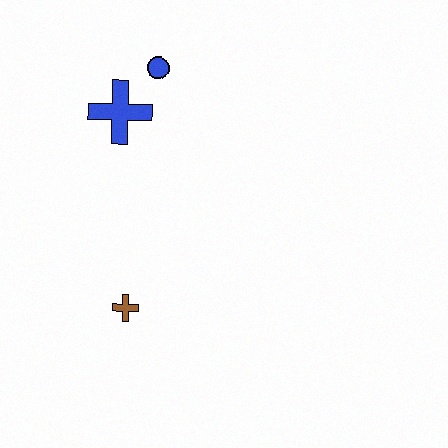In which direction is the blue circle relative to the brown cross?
The blue circle is above the brown cross.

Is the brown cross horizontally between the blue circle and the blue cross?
Yes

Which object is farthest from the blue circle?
The brown cross is farthest from the blue circle.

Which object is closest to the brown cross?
The blue cross is closest to the brown cross.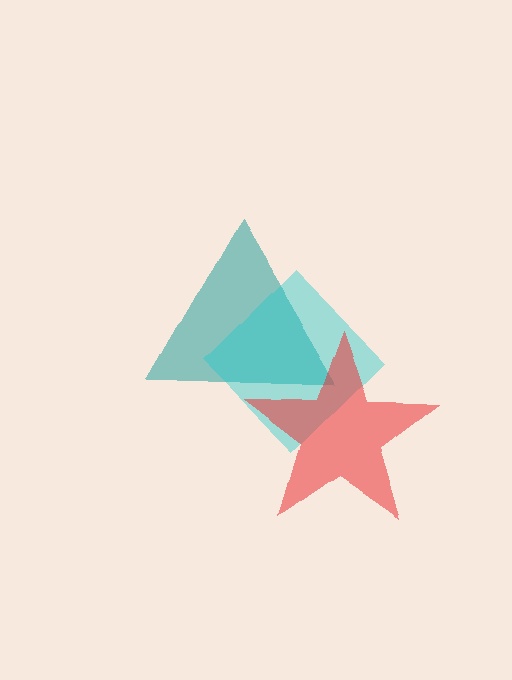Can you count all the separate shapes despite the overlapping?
Yes, there are 3 separate shapes.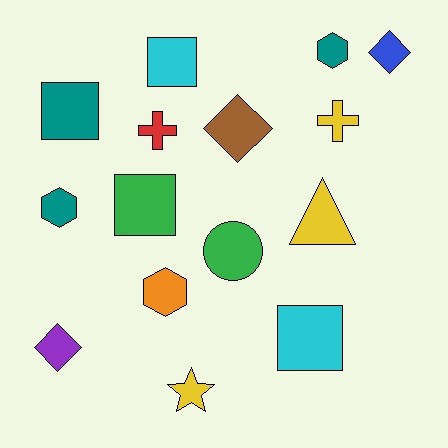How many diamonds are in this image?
There are 3 diamonds.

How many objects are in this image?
There are 15 objects.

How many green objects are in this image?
There are 2 green objects.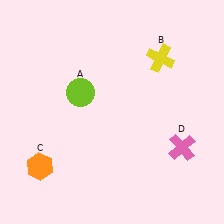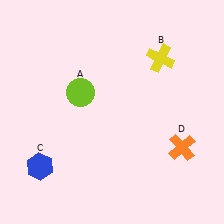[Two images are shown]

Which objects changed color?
C changed from orange to blue. D changed from pink to orange.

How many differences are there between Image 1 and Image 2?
There are 2 differences between the two images.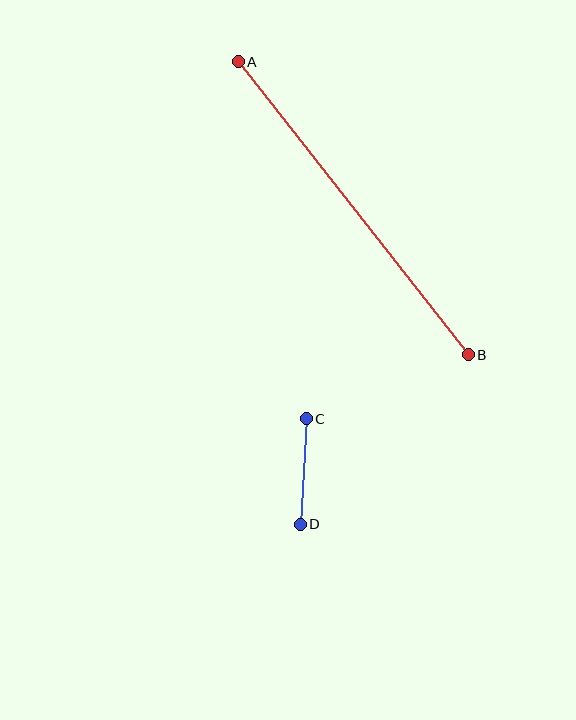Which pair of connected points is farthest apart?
Points A and B are farthest apart.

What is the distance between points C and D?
The distance is approximately 106 pixels.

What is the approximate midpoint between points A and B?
The midpoint is at approximately (353, 208) pixels.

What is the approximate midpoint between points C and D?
The midpoint is at approximately (303, 471) pixels.